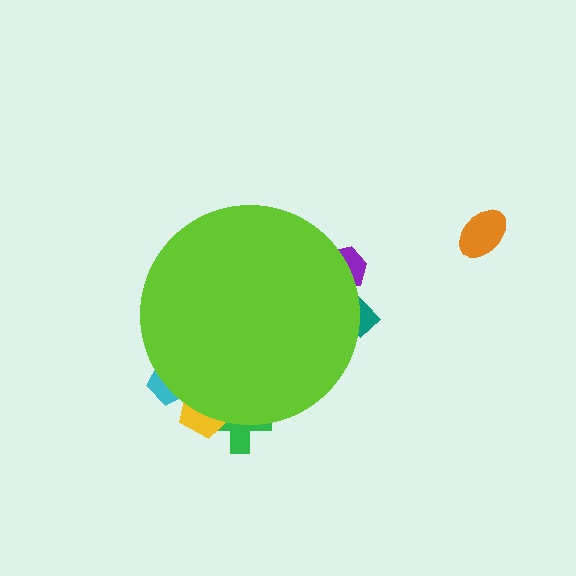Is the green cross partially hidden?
Yes, the green cross is partially hidden behind the lime circle.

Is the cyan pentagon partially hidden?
Yes, the cyan pentagon is partially hidden behind the lime circle.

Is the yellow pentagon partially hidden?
Yes, the yellow pentagon is partially hidden behind the lime circle.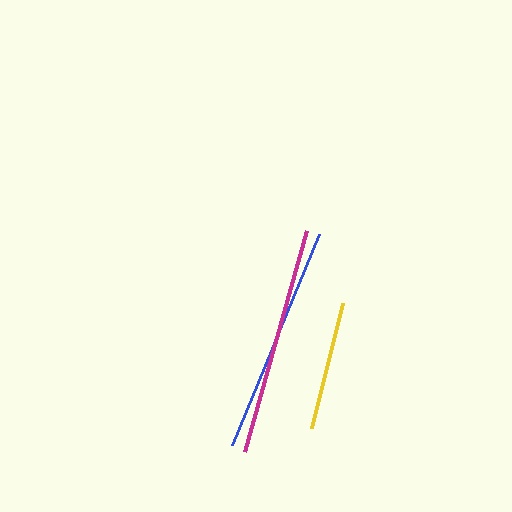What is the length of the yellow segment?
The yellow segment is approximately 129 pixels long.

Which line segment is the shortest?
The yellow line is the shortest at approximately 129 pixels.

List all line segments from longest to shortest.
From longest to shortest: magenta, blue, yellow.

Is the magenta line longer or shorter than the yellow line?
The magenta line is longer than the yellow line.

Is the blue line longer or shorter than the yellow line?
The blue line is longer than the yellow line.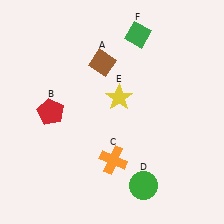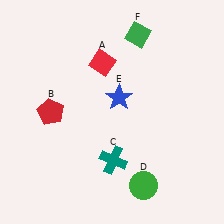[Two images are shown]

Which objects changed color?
A changed from brown to red. C changed from orange to teal. E changed from yellow to blue.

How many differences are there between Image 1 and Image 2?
There are 3 differences between the two images.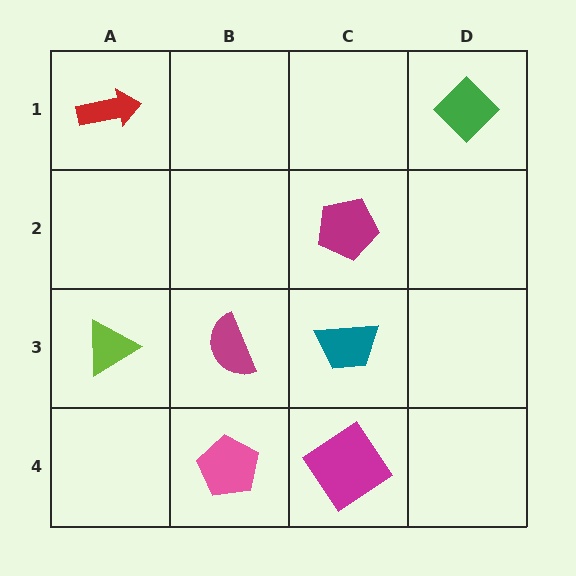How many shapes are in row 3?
3 shapes.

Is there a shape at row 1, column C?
No, that cell is empty.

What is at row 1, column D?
A green diamond.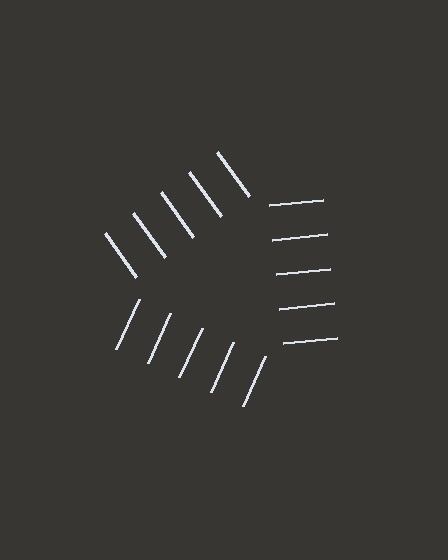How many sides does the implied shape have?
3 sides — the line-ends trace a triangle.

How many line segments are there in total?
15 — 5 along each of the 3 edges.